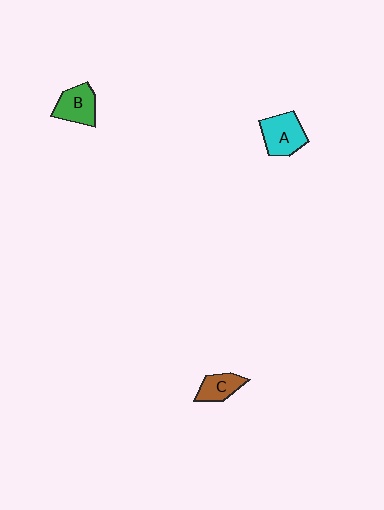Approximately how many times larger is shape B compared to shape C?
Approximately 1.3 times.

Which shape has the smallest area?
Shape C (brown).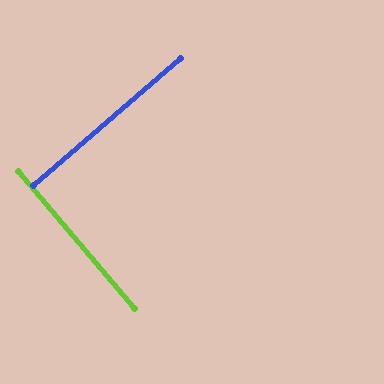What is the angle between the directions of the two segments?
Approximately 90 degrees.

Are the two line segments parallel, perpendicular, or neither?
Perpendicular — they meet at approximately 90°.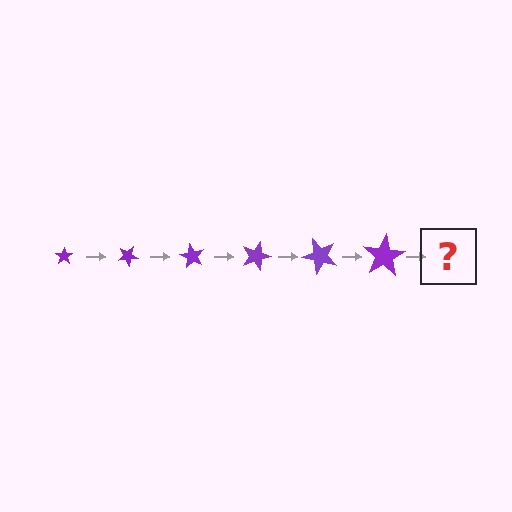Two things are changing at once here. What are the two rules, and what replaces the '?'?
The two rules are that the star grows larger each step and it rotates 30 degrees each step. The '?' should be a star, larger than the previous one and rotated 180 degrees from the start.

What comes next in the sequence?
The next element should be a star, larger than the previous one and rotated 180 degrees from the start.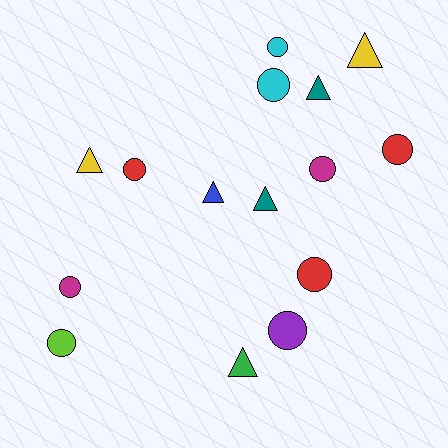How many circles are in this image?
There are 9 circles.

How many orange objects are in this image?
There are no orange objects.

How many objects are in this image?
There are 15 objects.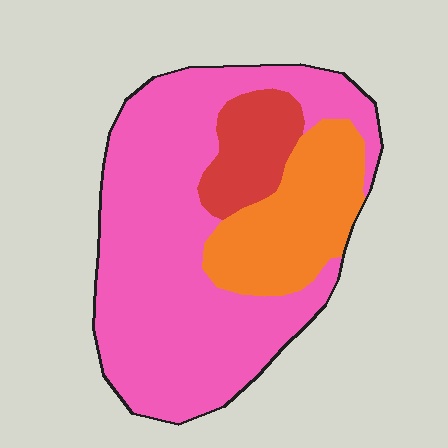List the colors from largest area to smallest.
From largest to smallest: pink, orange, red.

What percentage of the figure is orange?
Orange covers 22% of the figure.